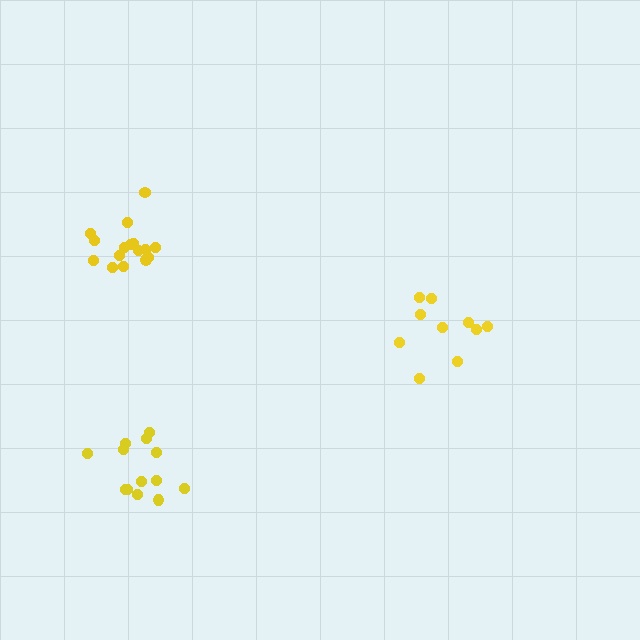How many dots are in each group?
Group 1: 16 dots, Group 2: 10 dots, Group 3: 13 dots (39 total).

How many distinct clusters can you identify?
There are 3 distinct clusters.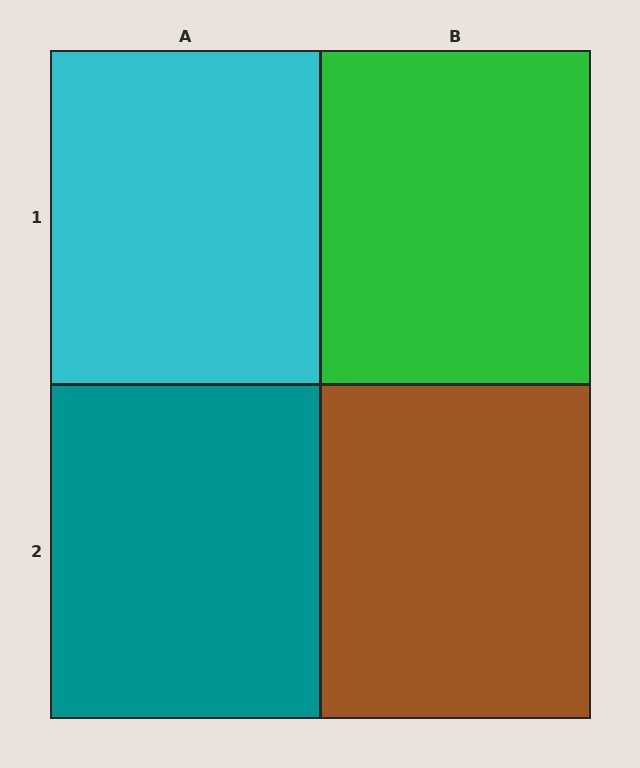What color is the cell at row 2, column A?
Teal.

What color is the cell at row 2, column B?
Brown.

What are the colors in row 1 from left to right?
Cyan, green.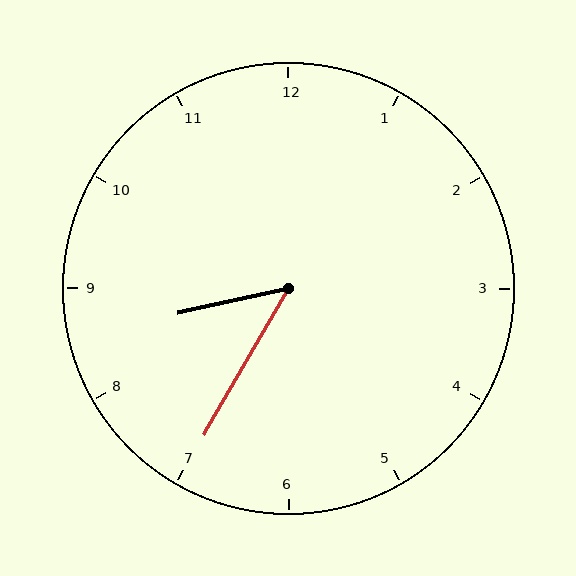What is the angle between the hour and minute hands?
Approximately 48 degrees.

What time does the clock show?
8:35.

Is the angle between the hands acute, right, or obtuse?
It is acute.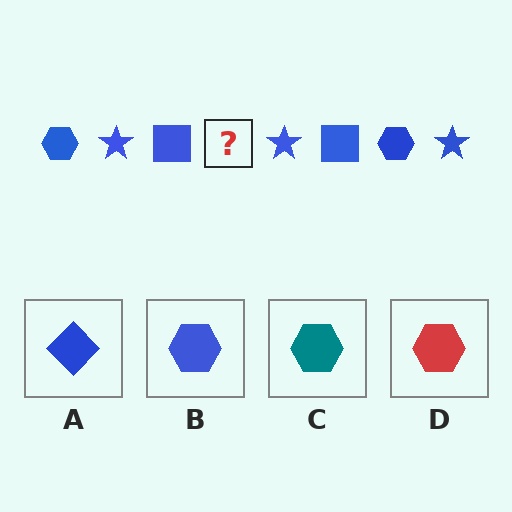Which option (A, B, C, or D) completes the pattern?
B.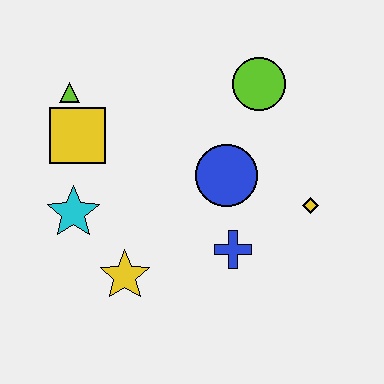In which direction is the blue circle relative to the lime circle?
The blue circle is below the lime circle.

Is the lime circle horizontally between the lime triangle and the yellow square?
No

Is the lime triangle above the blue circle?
Yes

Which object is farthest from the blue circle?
The lime triangle is farthest from the blue circle.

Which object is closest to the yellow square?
The lime triangle is closest to the yellow square.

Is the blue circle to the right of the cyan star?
Yes